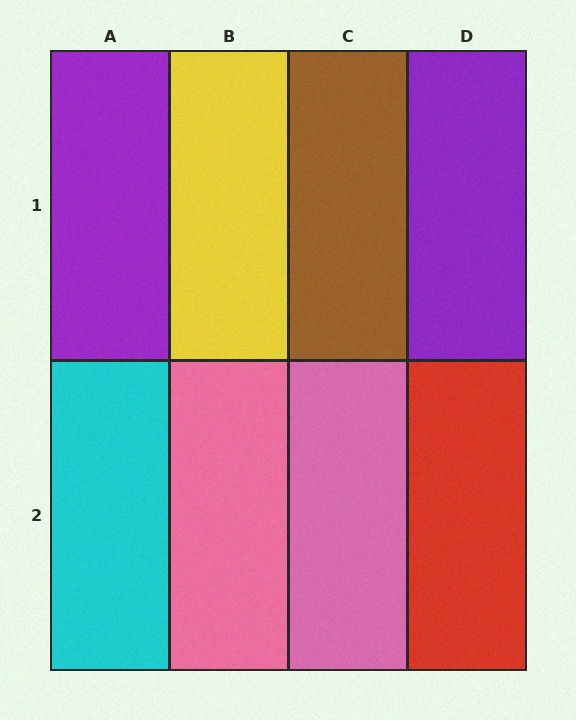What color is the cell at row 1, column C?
Brown.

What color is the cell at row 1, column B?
Yellow.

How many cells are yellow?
1 cell is yellow.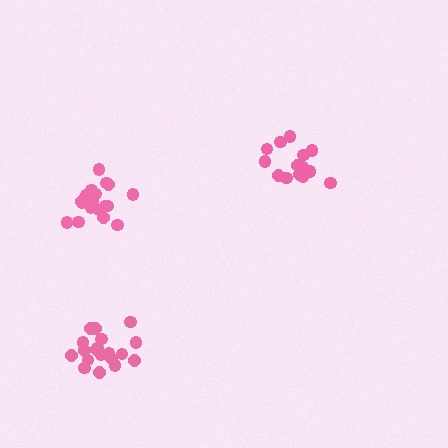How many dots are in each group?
Group 1: 19 dots, Group 2: 19 dots, Group 3: 14 dots (52 total).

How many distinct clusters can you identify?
There are 3 distinct clusters.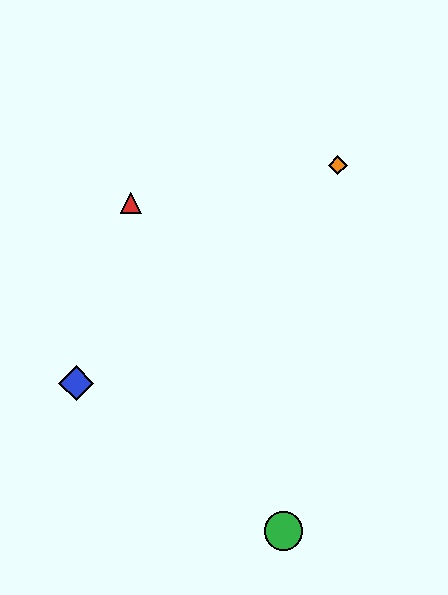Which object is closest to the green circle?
The blue diamond is closest to the green circle.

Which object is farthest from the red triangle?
The green circle is farthest from the red triangle.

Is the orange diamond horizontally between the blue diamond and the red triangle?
No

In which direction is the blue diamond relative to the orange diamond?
The blue diamond is to the left of the orange diamond.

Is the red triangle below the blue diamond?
No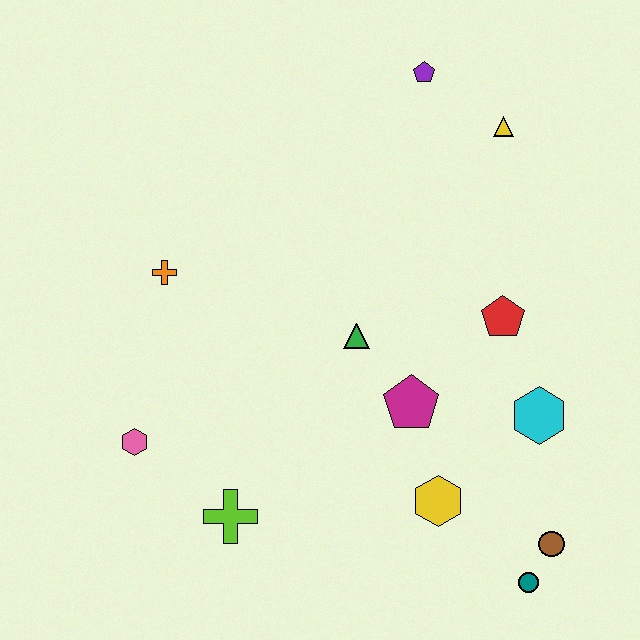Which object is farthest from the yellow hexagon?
The purple pentagon is farthest from the yellow hexagon.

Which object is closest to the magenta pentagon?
The green triangle is closest to the magenta pentagon.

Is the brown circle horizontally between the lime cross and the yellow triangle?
No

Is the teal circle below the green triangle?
Yes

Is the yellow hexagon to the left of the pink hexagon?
No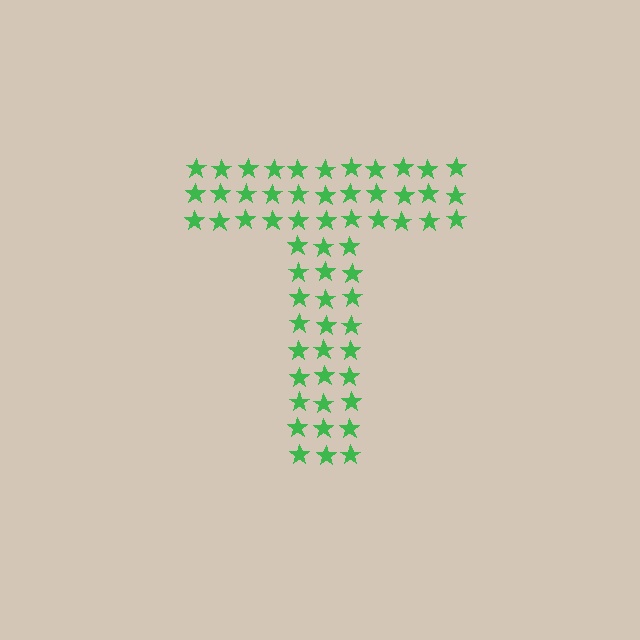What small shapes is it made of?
It is made of small stars.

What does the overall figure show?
The overall figure shows the letter T.